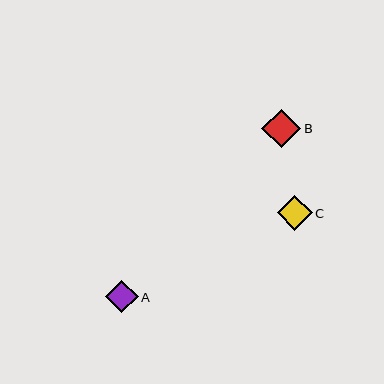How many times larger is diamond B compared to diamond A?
Diamond B is approximately 1.2 times the size of diamond A.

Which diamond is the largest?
Diamond B is the largest with a size of approximately 39 pixels.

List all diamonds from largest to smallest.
From largest to smallest: B, C, A.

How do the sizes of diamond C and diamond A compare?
Diamond C and diamond A are approximately the same size.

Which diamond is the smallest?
Diamond A is the smallest with a size of approximately 33 pixels.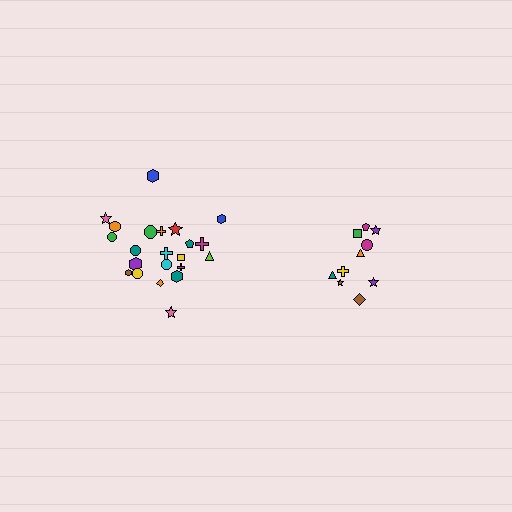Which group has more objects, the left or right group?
The left group.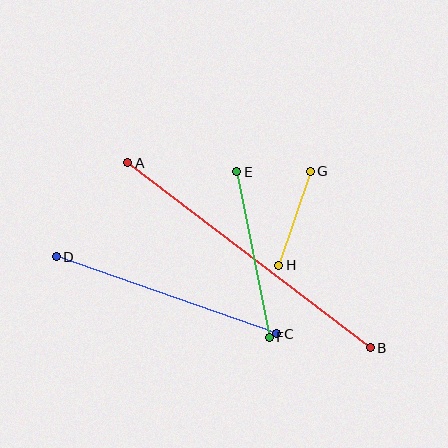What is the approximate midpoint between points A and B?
The midpoint is at approximately (249, 255) pixels.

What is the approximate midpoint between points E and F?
The midpoint is at approximately (253, 255) pixels.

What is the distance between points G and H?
The distance is approximately 99 pixels.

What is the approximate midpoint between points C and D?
The midpoint is at approximately (167, 295) pixels.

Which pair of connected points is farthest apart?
Points A and B are farthest apart.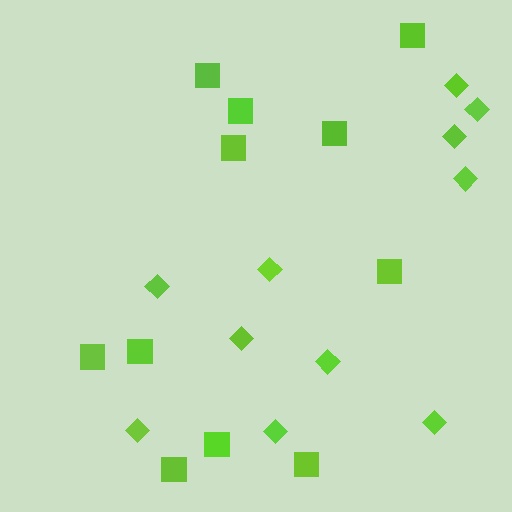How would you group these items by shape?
There are 2 groups: one group of squares (11) and one group of diamonds (11).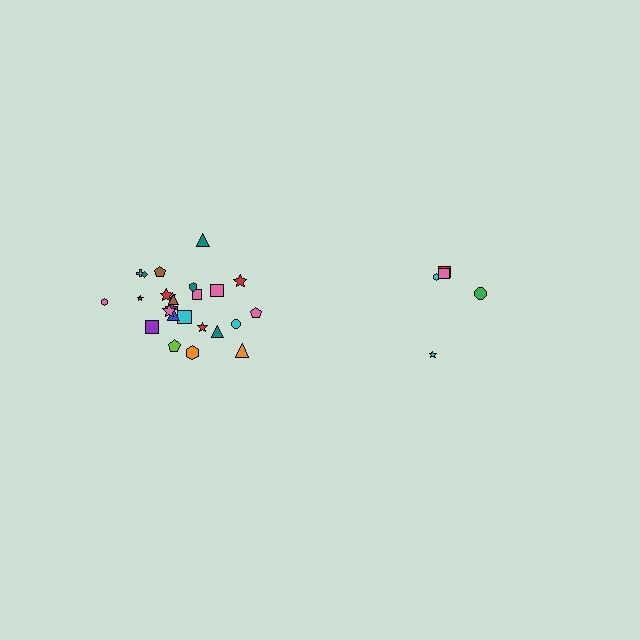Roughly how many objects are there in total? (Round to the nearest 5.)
Roughly 30 objects in total.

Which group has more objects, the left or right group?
The left group.